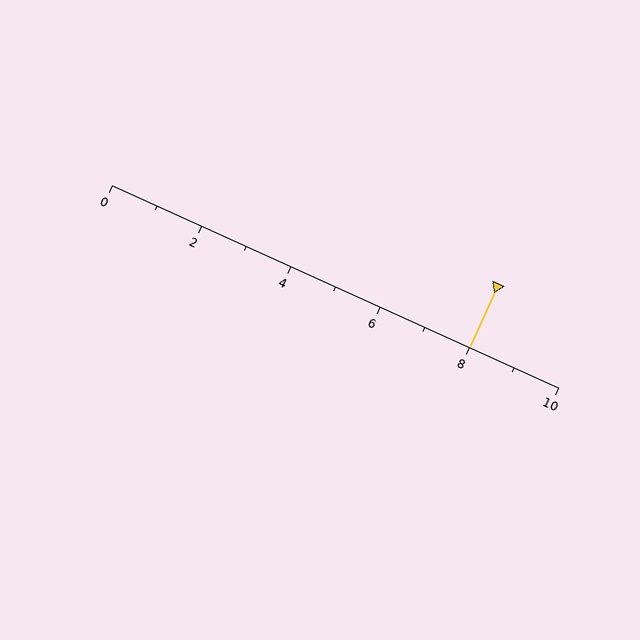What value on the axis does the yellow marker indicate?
The marker indicates approximately 8.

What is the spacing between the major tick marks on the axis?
The major ticks are spaced 2 apart.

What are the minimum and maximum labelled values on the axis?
The axis runs from 0 to 10.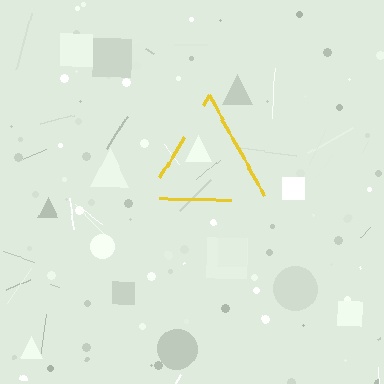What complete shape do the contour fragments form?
The contour fragments form a triangle.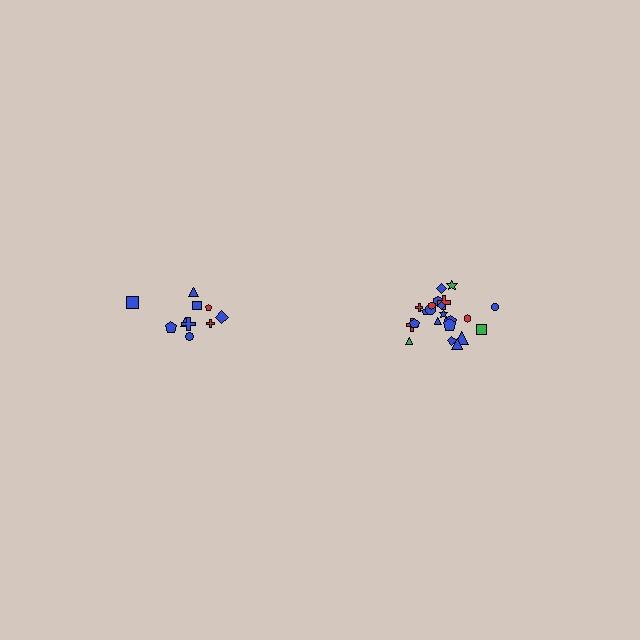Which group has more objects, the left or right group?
The right group.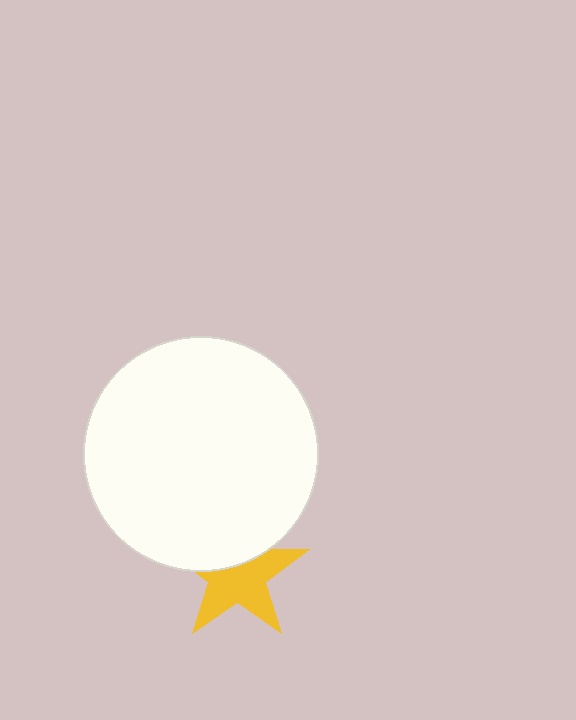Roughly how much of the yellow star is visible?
About half of it is visible (roughly 63%).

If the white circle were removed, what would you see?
You would see the complete yellow star.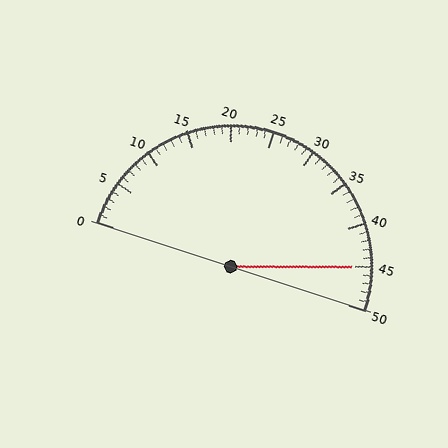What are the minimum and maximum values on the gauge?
The gauge ranges from 0 to 50.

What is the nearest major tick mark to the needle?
The nearest major tick mark is 45.